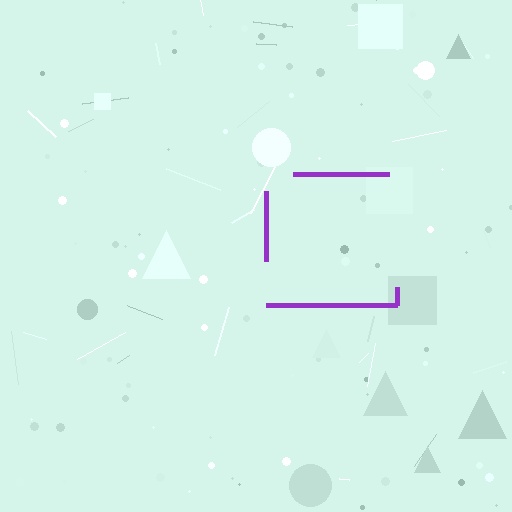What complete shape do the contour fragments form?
The contour fragments form a square.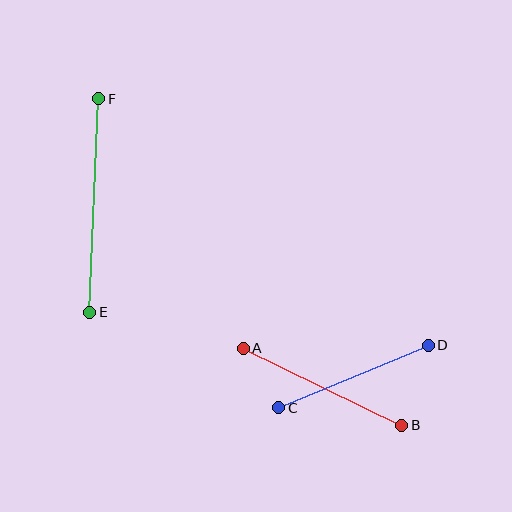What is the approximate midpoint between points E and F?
The midpoint is at approximately (94, 205) pixels.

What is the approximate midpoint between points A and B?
The midpoint is at approximately (323, 387) pixels.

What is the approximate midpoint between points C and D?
The midpoint is at approximately (353, 377) pixels.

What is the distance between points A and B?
The distance is approximately 176 pixels.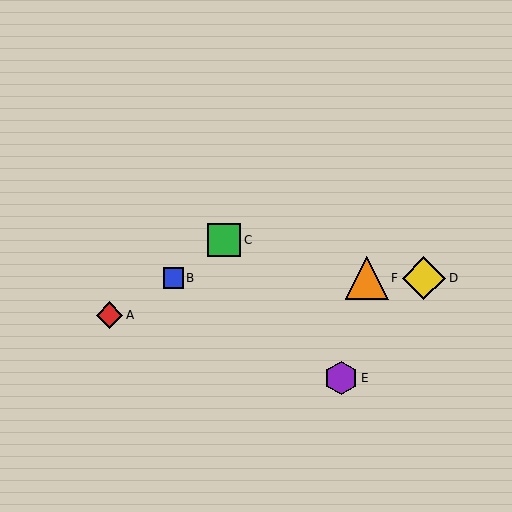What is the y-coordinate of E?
Object E is at y≈378.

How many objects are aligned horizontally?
3 objects (B, D, F) are aligned horizontally.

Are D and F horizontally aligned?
Yes, both are at y≈278.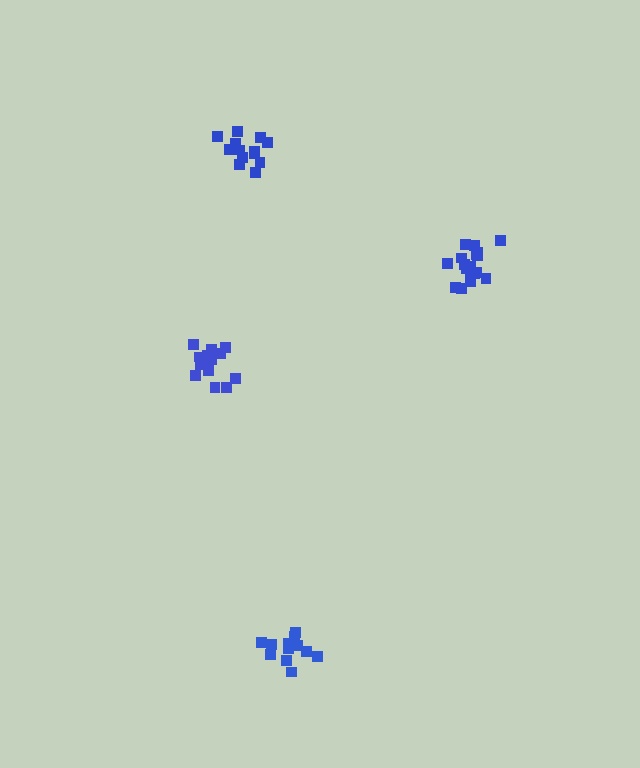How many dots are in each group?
Group 1: 12 dots, Group 2: 13 dots, Group 3: 14 dots, Group 4: 18 dots (57 total).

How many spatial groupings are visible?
There are 4 spatial groupings.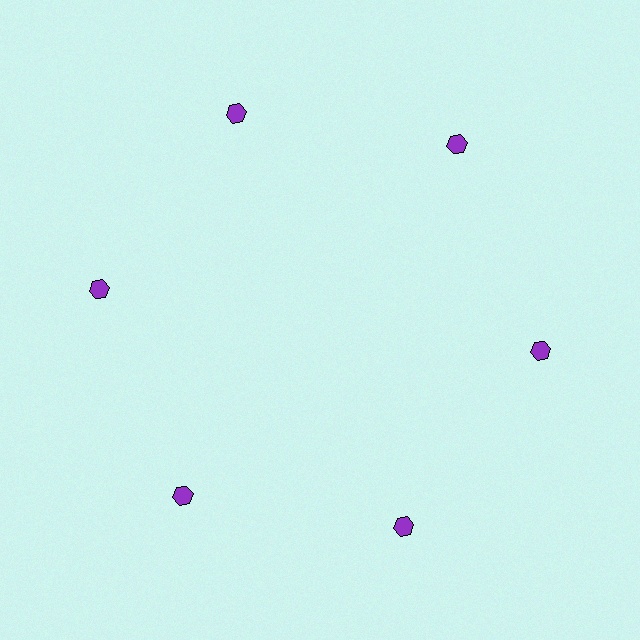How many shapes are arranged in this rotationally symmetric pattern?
There are 6 shapes, arranged in 6 groups of 1.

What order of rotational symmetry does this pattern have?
This pattern has 6-fold rotational symmetry.